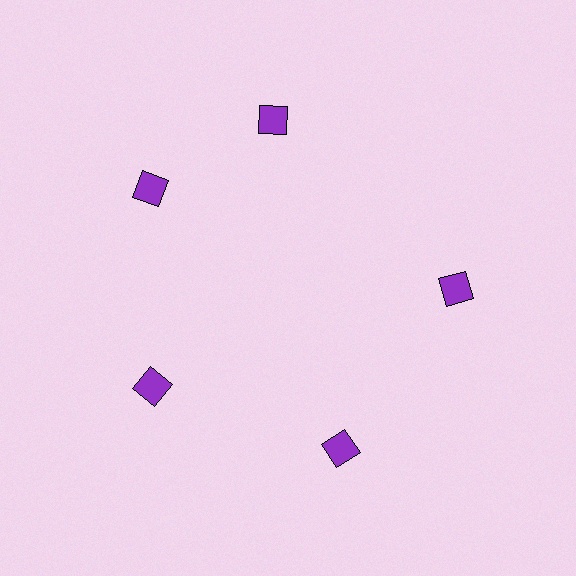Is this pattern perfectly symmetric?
No. The 5 purple diamonds are arranged in a ring, but one element near the 1 o'clock position is rotated out of alignment along the ring, breaking the 5-fold rotational symmetry.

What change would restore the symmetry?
The symmetry would be restored by rotating it back into even spacing with its neighbors so that all 5 diamonds sit at equal angles and equal distance from the center.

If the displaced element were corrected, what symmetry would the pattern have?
It would have 5-fold rotational symmetry — the pattern would map onto itself every 72 degrees.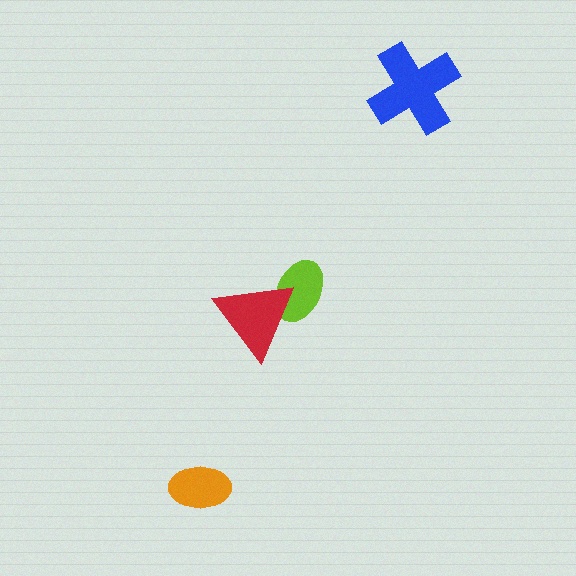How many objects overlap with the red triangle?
1 object overlaps with the red triangle.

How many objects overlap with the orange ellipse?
0 objects overlap with the orange ellipse.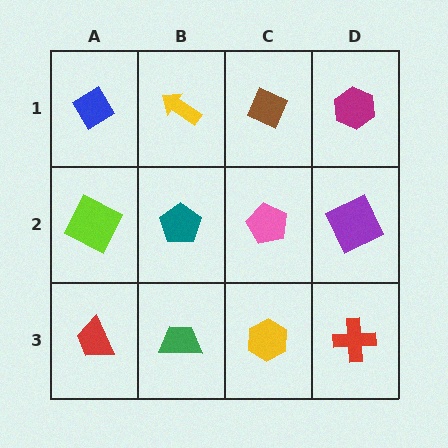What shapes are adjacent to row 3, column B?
A teal pentagon (row 2, column B), a red trapezoid (row 3, column A), a yellow hexagon (row 3, column C).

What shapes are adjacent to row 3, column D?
A purple square (row 2, column D), a yellow hexagon (row 3, column C).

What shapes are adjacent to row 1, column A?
A lime square (row 2, column A), a yellow arrow (row 1, column B).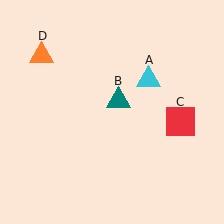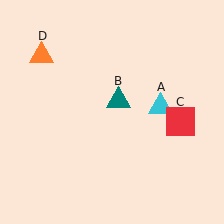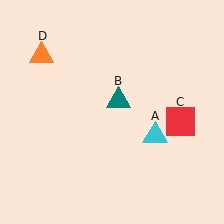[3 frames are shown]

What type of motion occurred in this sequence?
The cyan triangle (object A) rotated clockwise around the center of the scene.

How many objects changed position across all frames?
1 object changed position: cyan triangle (object A).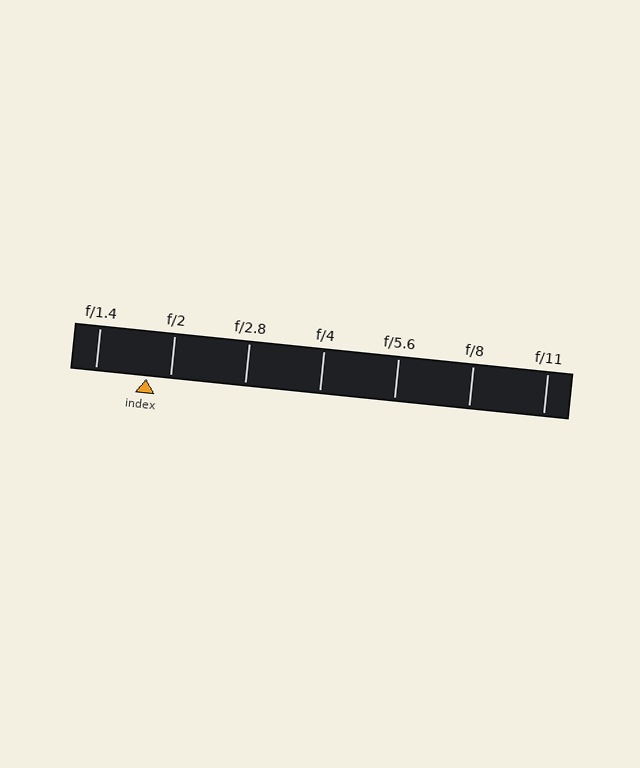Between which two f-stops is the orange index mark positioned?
The index mark is between f/1.4 and f/2.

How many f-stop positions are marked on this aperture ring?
There are 7 f-stop positions marked.